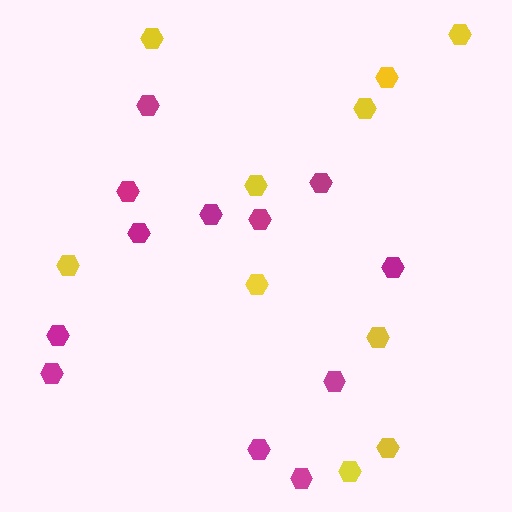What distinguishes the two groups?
There are 2 groups: one group of magenta hexagons (12) and one group of yellow hexagons (10).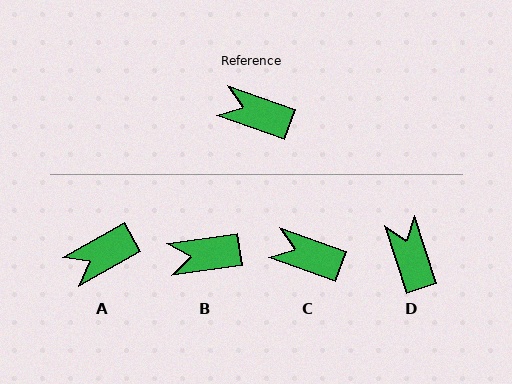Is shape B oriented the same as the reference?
No, it is off by about 27 degrees.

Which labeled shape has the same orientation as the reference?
C.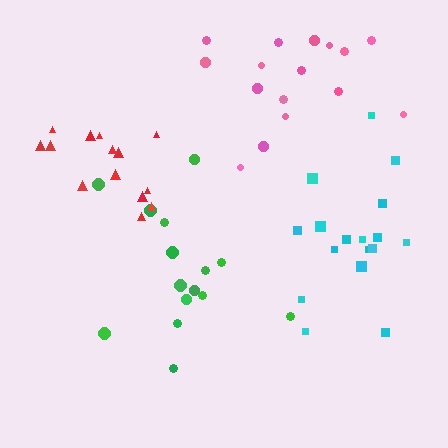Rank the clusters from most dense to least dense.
cyan, red, green, pink.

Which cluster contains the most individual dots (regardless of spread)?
Cyan (17).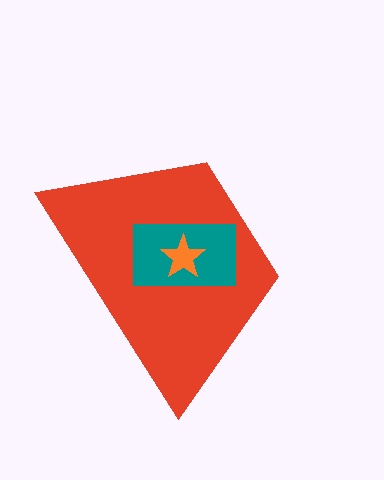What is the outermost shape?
The red trapezoid.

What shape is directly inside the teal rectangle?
The orange star.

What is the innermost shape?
The orange star.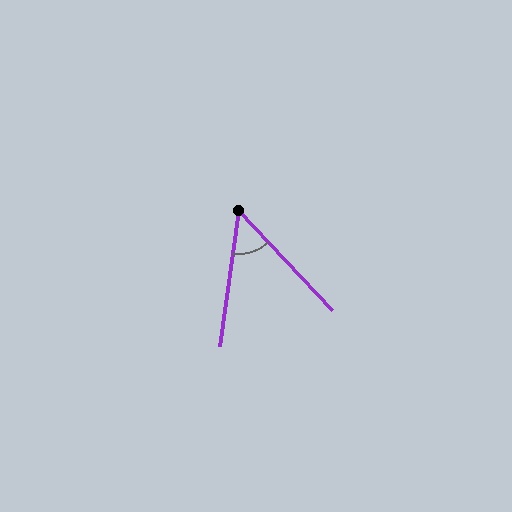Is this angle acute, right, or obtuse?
It is acute.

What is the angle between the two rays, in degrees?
Approximately 51 degrees.